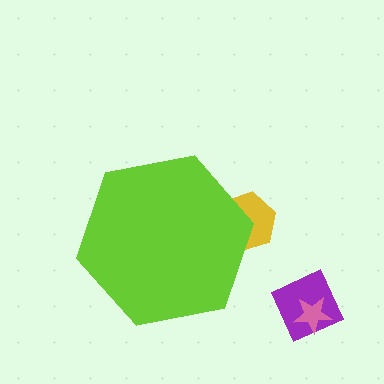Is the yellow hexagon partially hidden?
Yes, the yellow hexagon is partially hidden behind the lime hexagon.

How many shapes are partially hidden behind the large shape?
1 shape is partially hidden.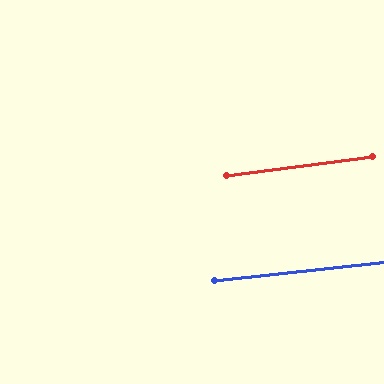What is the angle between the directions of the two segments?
Approximately 1 degree.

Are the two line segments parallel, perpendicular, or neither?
Parallel — their directions differ by only 1.0°.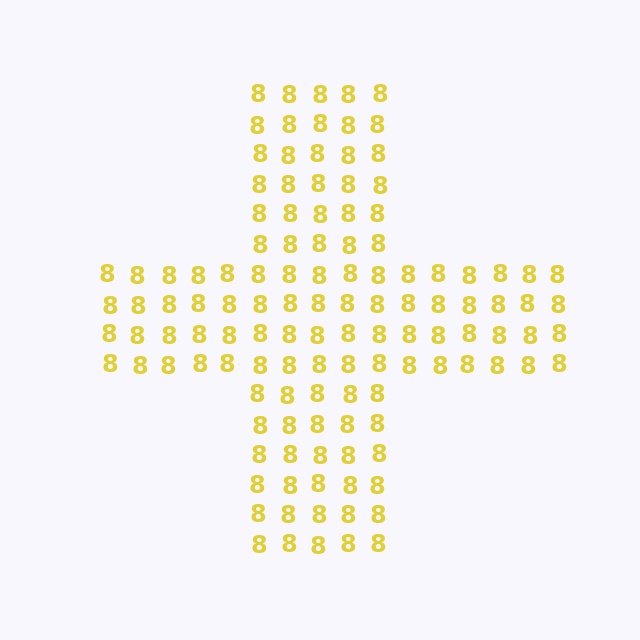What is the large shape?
The large shape is a cross.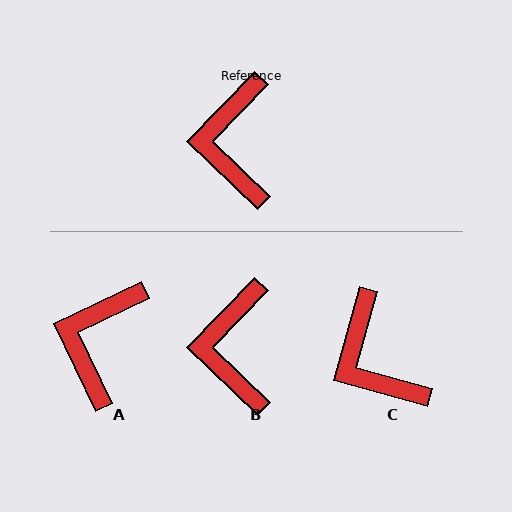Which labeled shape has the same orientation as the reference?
B.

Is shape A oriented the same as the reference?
No, it is off by about 20 degrees.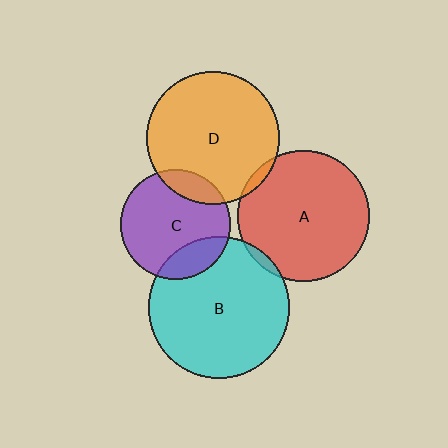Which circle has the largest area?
Circle B (cyan).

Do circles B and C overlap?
Yes.